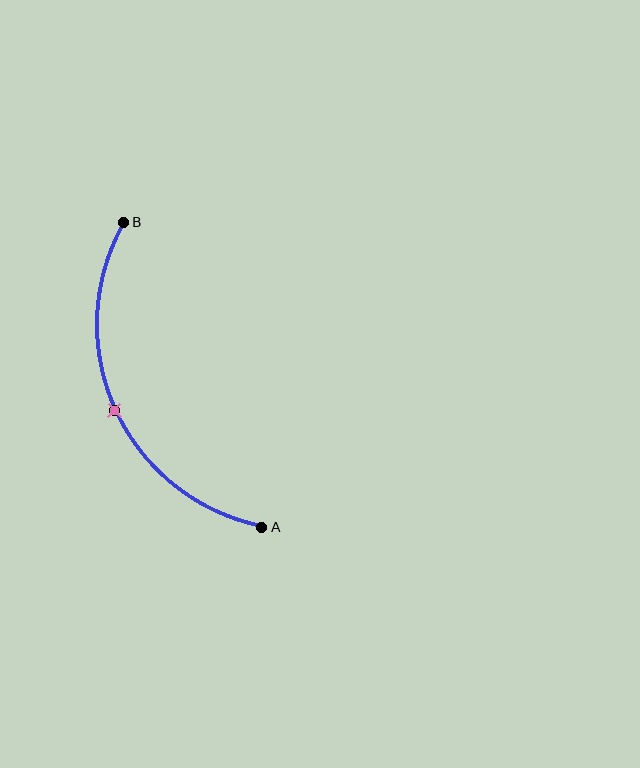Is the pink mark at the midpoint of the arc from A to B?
Yes. The pink mark lies on the arc at equal arc-length from both A and B — it is the arc midpoint.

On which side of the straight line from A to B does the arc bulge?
The arc bulges to the left of the straight line connecting A and B.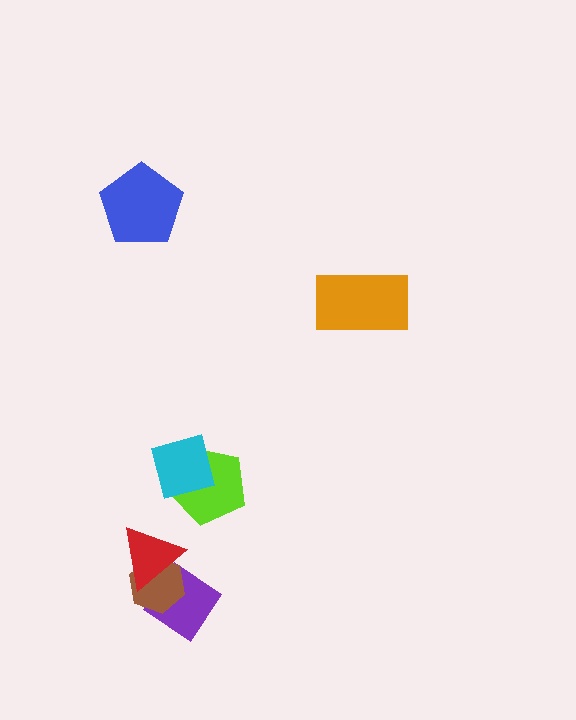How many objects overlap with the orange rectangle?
0 objects overlap with the orange rectangle.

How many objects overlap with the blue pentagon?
0 objects overlap with the blue pentagon.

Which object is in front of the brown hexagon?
The red triangle is in front of the brown hexagon.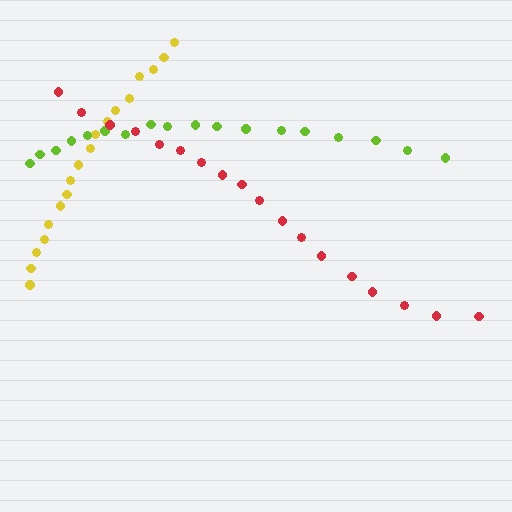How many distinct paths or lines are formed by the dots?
There are 3 distinct paths.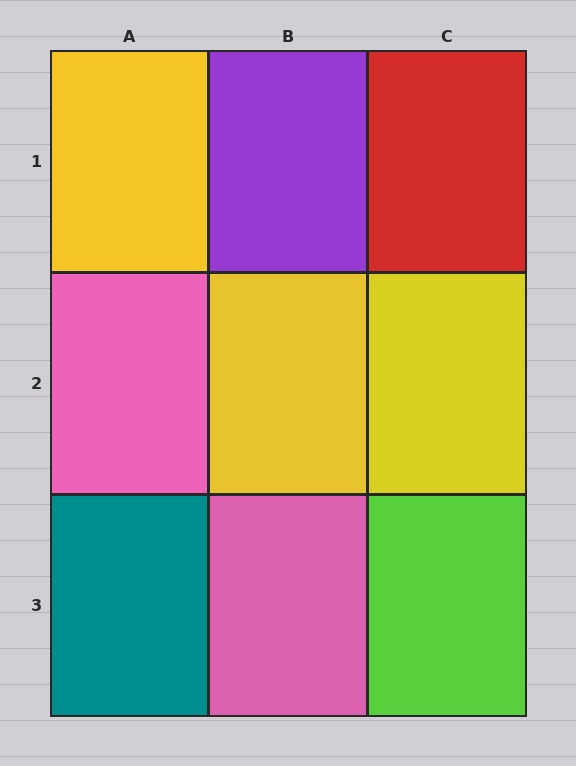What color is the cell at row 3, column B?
Pink.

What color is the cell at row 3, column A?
Teal.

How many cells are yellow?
3 cells are yellow.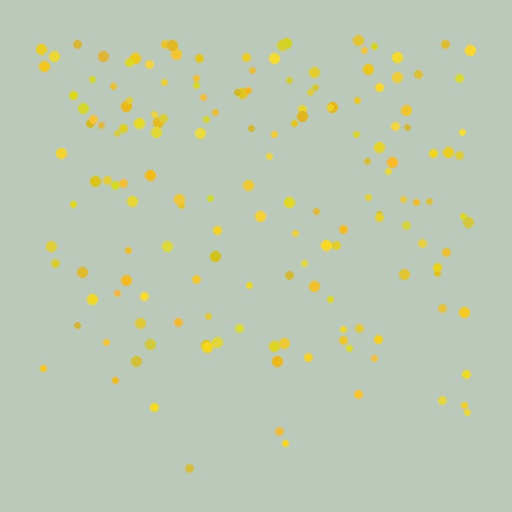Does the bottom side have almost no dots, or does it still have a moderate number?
Still a moderate number, just noticeably fewer than the top.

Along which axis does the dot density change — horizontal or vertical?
Vertical.